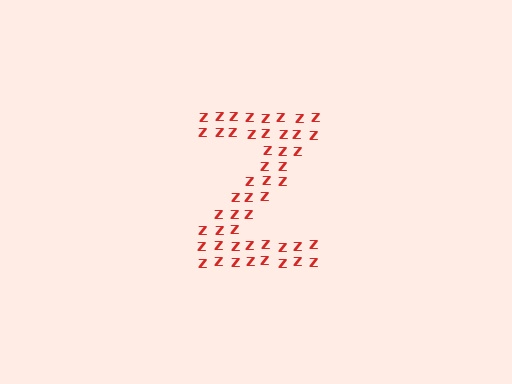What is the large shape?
The large shape is the letter Z.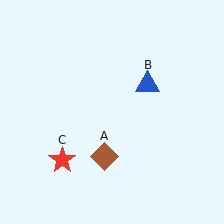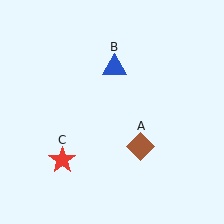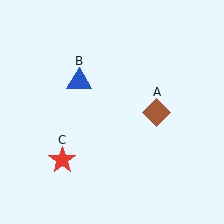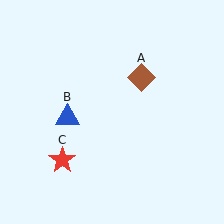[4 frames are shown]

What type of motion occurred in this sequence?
The brown diamond (object A), blue triangle (object B) rotated counterclockwise around the center of the scene.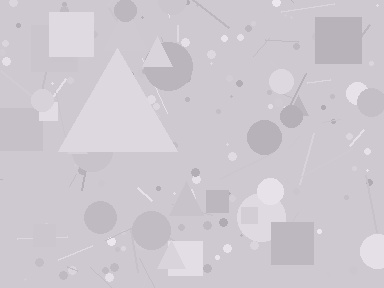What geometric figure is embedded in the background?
A triangle is embedded in the background.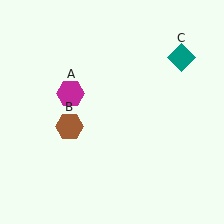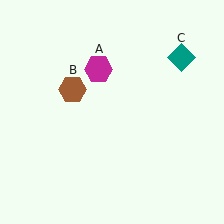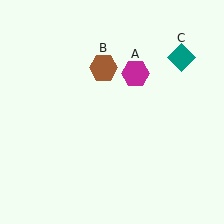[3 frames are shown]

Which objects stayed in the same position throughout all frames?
Teal diamond (object C) remained stationary.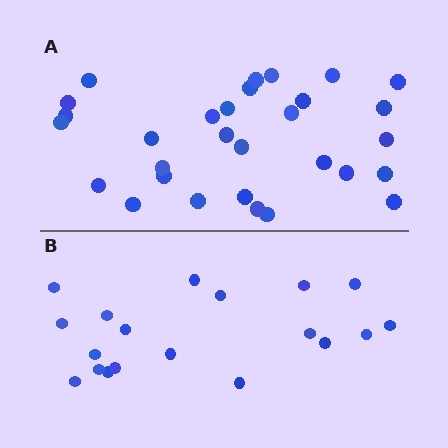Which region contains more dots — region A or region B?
Region A (the top region) has more dots.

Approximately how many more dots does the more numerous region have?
Region A has roughly 12 or so more dots than region B.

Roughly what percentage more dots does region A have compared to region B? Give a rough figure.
About 60% more.